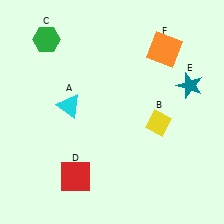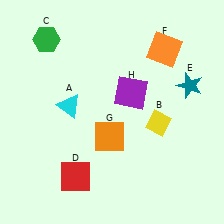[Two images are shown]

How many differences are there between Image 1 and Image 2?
There are 2 differences between the two images.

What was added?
An orange square (G), a purple square (H) were added in Image 2.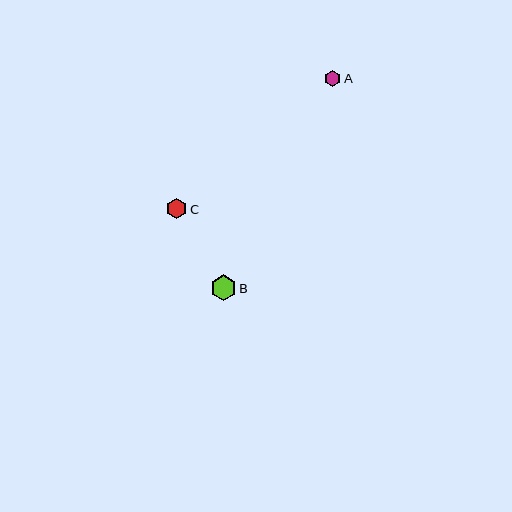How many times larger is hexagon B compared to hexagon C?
Hexagon B is approximately 1.3 times the size of hexagon C.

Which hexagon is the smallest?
Hexagon A is the smallest with a size of approximately 16 pixels.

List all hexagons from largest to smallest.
From largest to smallest: B, C, A.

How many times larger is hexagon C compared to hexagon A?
Hexagon C is approximately 1.2 times the size of hexagon A.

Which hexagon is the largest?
Hexagon B is the largest with a size of approximately 26 pixels.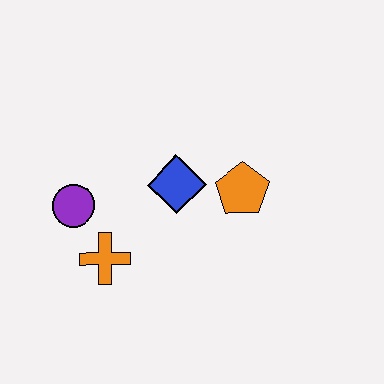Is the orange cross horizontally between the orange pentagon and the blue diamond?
No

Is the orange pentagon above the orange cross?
Yes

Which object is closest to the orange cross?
The purple circle is closest to the orange cross.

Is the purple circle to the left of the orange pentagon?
Yes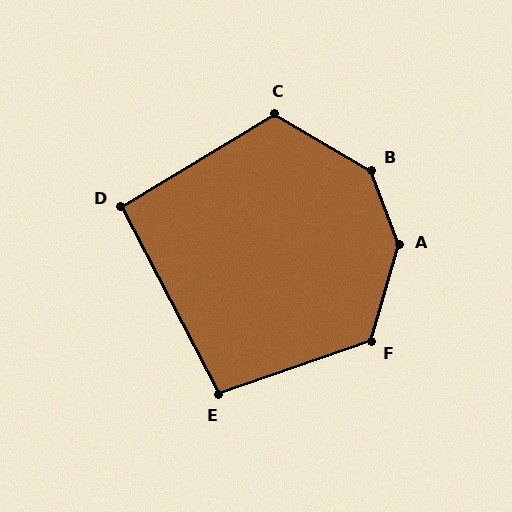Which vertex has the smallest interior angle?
D, at approximately 94 degrees.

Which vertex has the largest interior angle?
A, at approximately 144 degrees.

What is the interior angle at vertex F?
Approximately 125 degrees (obtuse).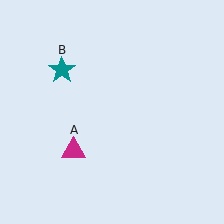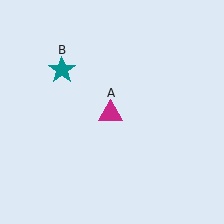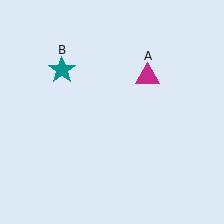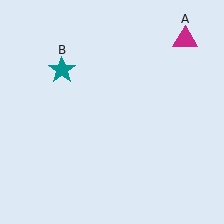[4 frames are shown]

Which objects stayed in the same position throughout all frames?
Teal star (object B) remained stationary.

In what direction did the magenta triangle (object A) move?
The magenta triangle (object A) moved up and to the right.